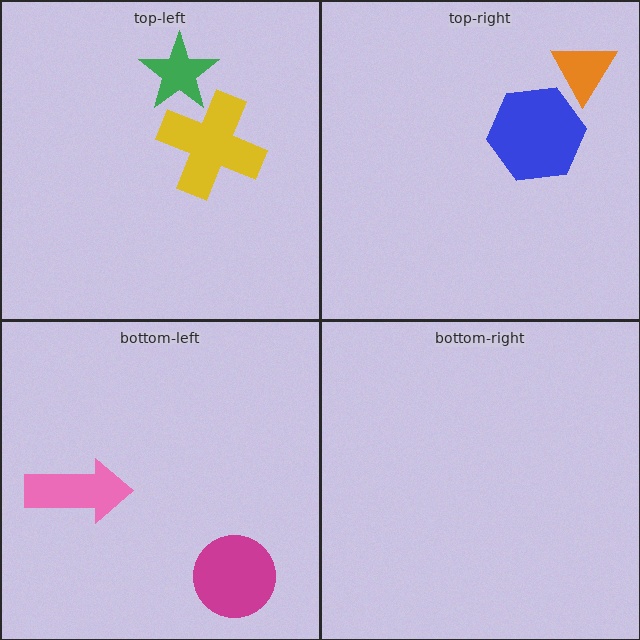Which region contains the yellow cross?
The top-left region.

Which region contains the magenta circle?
The bottom-left region.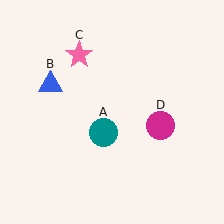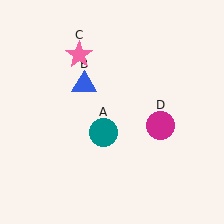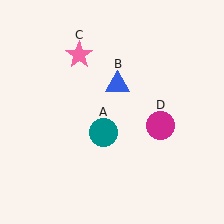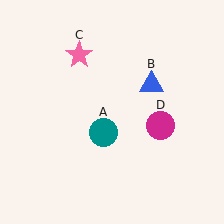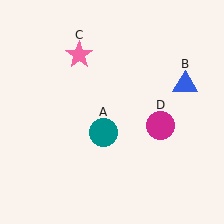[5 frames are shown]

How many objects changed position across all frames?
1 object changed position: blue triangle (object B).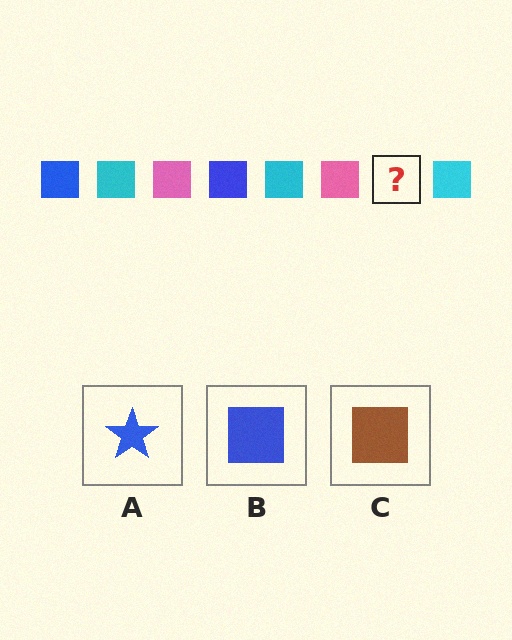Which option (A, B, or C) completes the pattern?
B.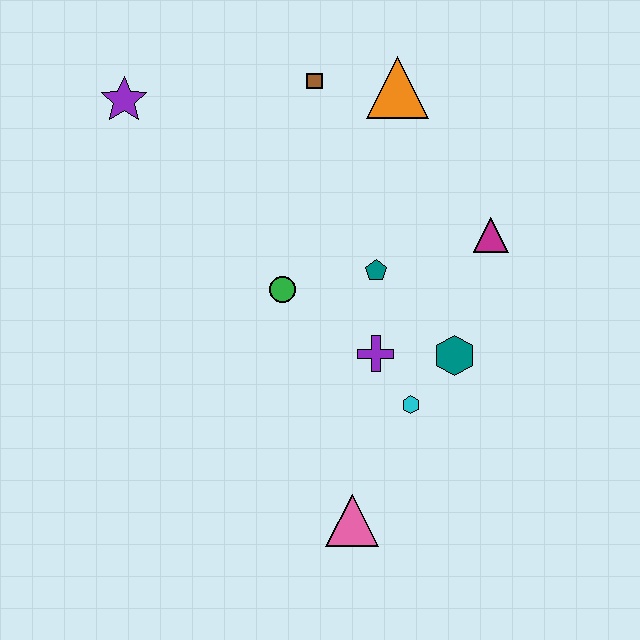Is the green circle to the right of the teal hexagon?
No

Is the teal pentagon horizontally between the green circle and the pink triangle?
No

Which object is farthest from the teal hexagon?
The purple star is farthest from the teal hexagon.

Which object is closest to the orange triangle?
The brown square is closest to the orange triangle.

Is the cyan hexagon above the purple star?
No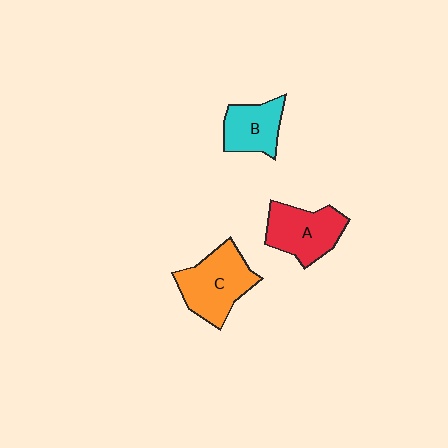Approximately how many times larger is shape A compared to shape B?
Approximately 1.3 times.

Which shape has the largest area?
Shape C (orange).